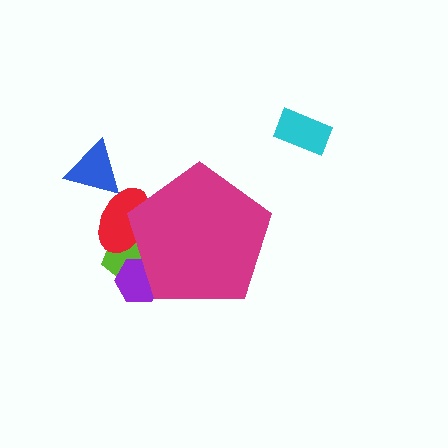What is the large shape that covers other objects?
A magenta pentagon.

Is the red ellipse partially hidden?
Yes, the red ellipse is partially hidden behind the magenta pentagon.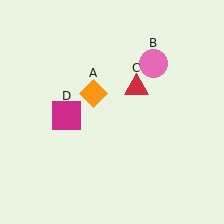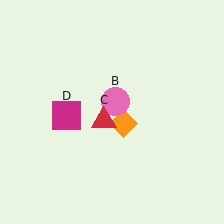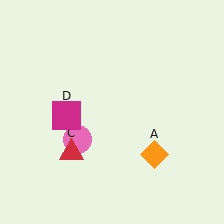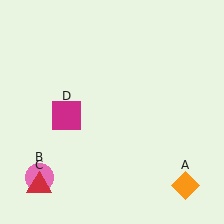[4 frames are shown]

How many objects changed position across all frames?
3 objects changed position: orange diamond (object A), pink circle (object B), red triangle (object C).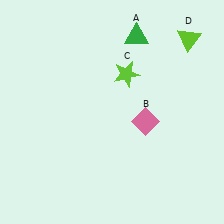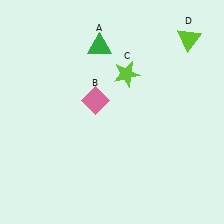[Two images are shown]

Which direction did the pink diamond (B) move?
The pink diamond (B) moved left.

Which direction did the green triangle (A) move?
The green triangle (A) moved left.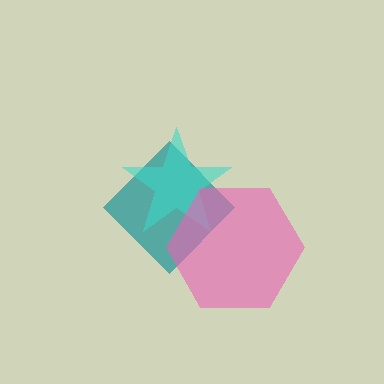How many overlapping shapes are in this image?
There are 3 overlapping shapes in the image.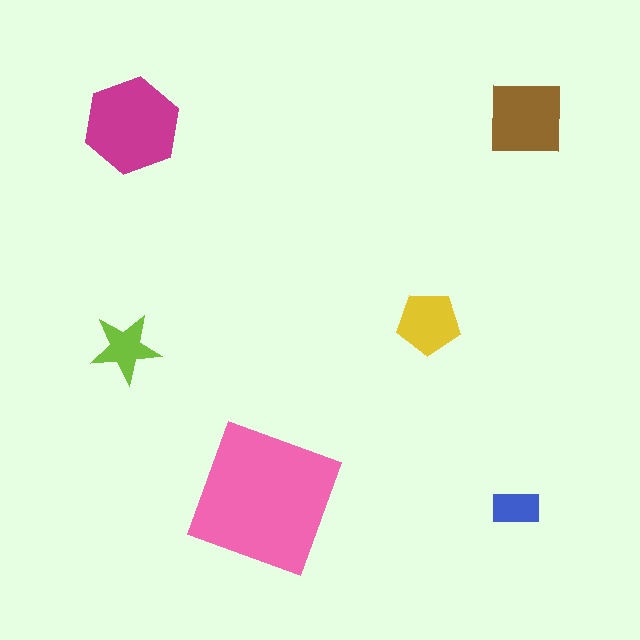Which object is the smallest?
The blue rectangle.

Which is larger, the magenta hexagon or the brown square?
The magenta hexagon.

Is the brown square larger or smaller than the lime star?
Larger.